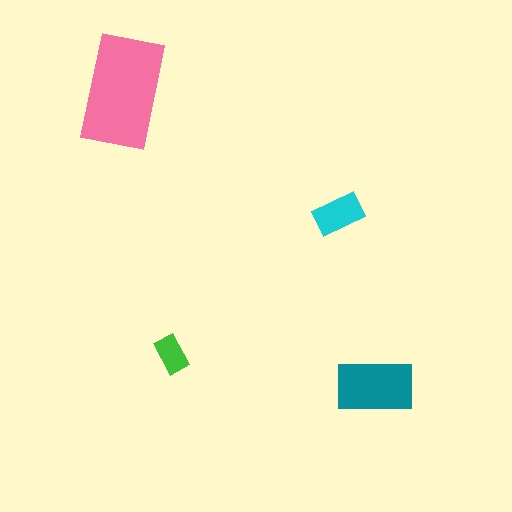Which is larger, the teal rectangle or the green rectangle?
The teal one.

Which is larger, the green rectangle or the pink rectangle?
The pink one.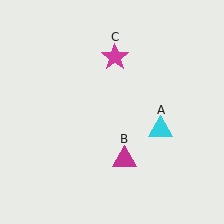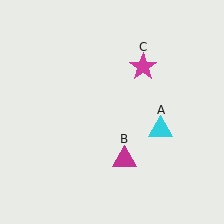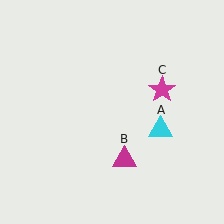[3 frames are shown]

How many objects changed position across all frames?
1 object changed position: magenta star (object C).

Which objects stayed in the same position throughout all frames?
Cyan triangle (object A) and magenta triangle (object B) remained stationary.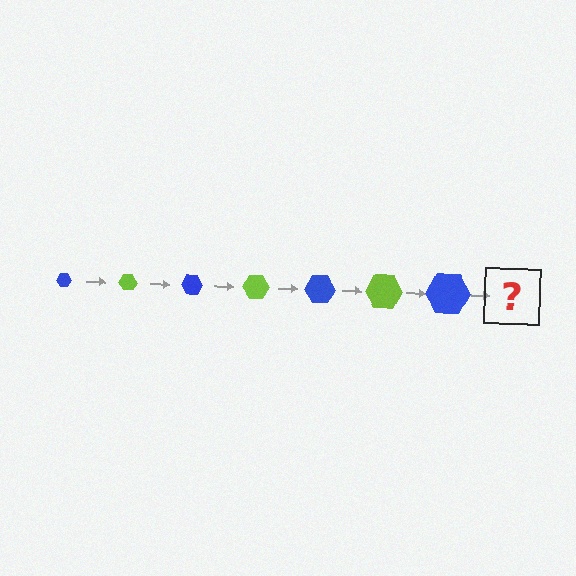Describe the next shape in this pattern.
It should be a lime hexagon, larger than the previous one.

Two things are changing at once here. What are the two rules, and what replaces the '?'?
The two rules are that the hexagon grows larger each step and the color cycles through blue and lime. The '?' should be a lime hexagon, larger than the previous one.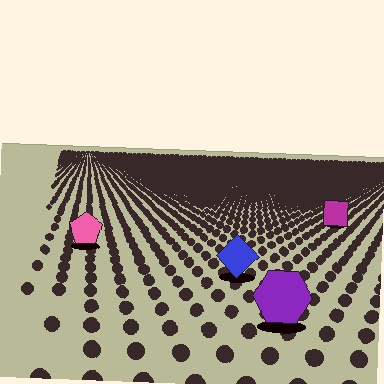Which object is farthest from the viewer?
The magenta square is farthest from the viewer. It appears smaller and the ground texture around it is denser.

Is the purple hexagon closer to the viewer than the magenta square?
Yes. The purple hexagon is closer — you can tell from the texture gradient: the ground texture is coarser near it.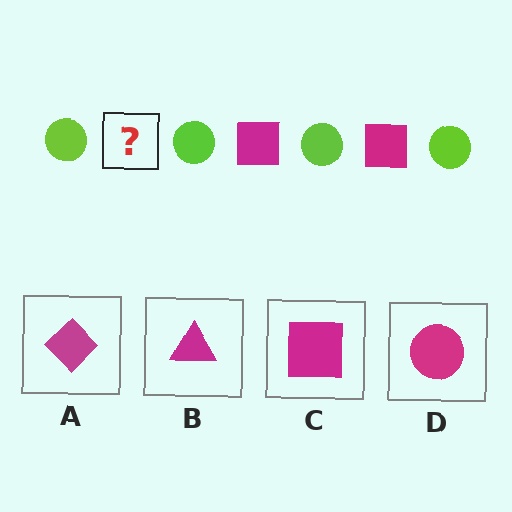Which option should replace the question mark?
Option C.